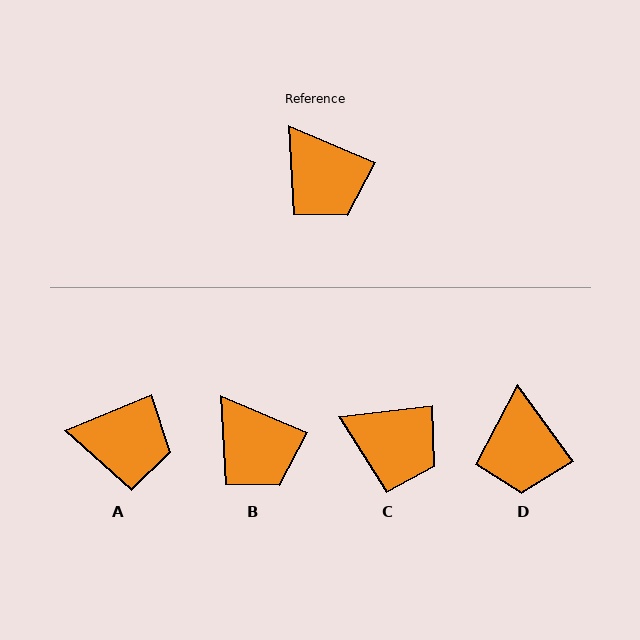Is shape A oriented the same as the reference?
No, it is off by about 45 degrees.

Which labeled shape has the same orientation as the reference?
B.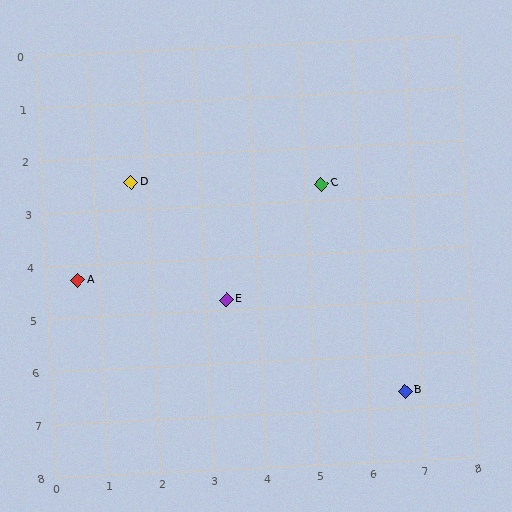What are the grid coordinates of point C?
Point C is at approximately (5.3, 2.7).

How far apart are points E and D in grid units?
Points E and D are about 2.9 grid units apart.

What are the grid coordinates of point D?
Point D is at approximately (1.7, 2.5).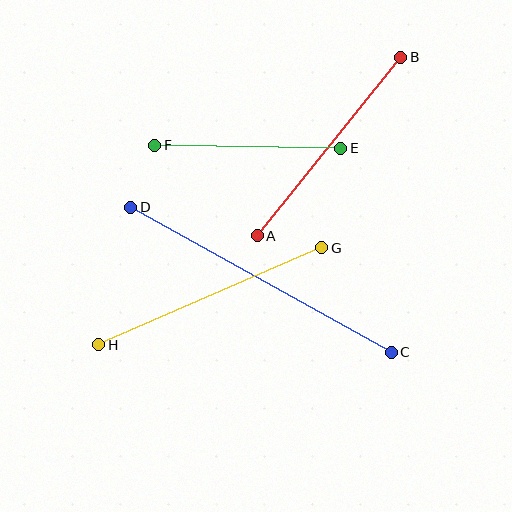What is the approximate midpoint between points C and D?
The midpoint is at approximately (261, 280) pixels.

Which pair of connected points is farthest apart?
Points C and D are farthest apart.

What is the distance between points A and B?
The distance is approximately 229 pixels.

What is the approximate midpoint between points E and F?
The midpoint is at approximately (248, 147) pixels.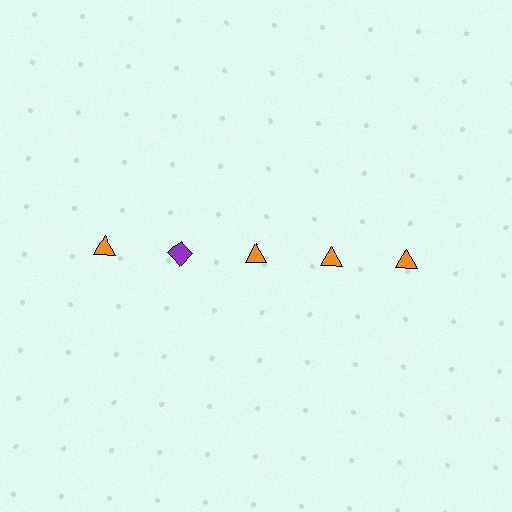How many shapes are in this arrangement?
There are 5 shapes arranged in a grid pattern.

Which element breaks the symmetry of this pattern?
The purple diamond in the top row, second from left column breaks the symmetry. All other shapes are orange triangles.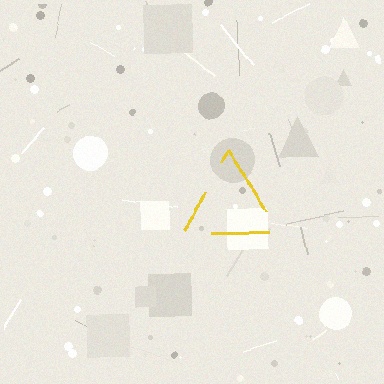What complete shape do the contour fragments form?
The contour fragments form a triangle.